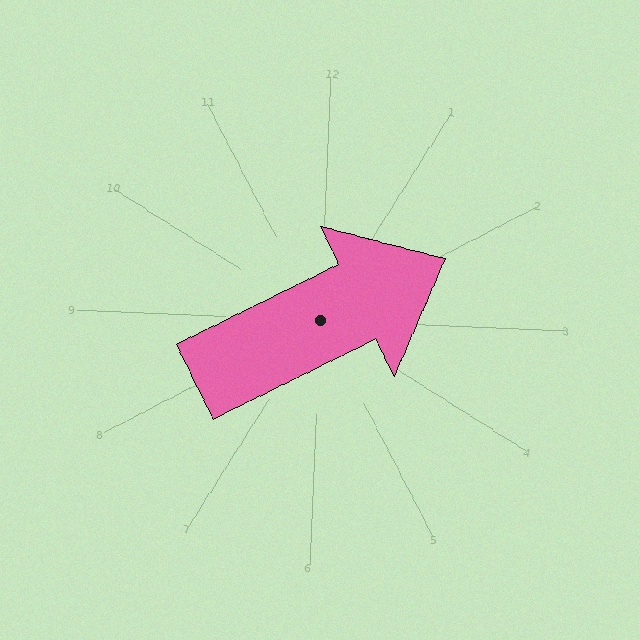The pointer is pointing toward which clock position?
Roughly 2 o'clock.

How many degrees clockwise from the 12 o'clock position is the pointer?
Approximately 61 degrees.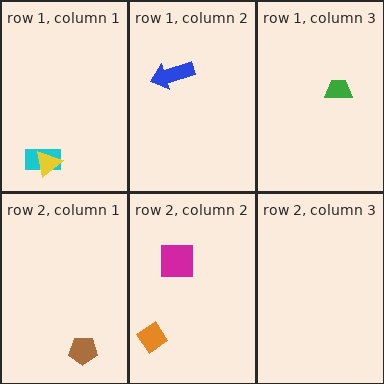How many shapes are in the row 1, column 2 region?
1.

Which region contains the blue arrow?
The row 1, column 2 region.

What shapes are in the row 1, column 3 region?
The green trapezoid.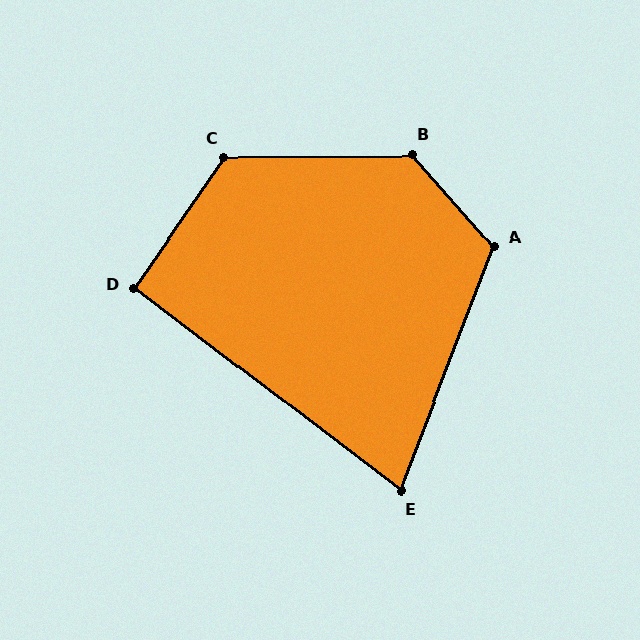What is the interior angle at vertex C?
Approximately 125 degrees (obtuse).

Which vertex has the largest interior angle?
B, at approximately 131 degrees.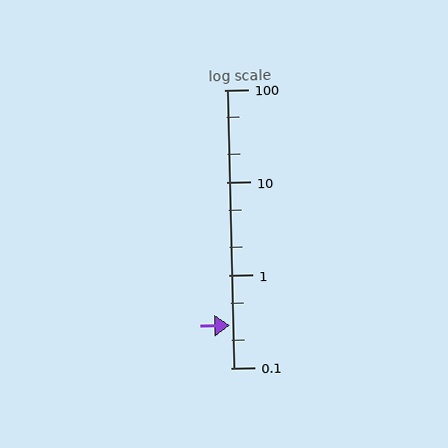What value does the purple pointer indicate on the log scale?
The pointer indicates approximately 0.29.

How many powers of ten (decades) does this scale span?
The scale spans 3 decades, from 0.1 to 100.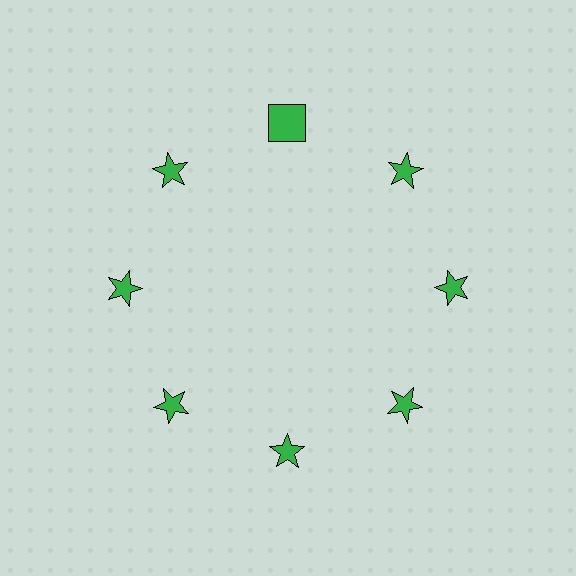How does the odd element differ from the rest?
It has a different shape: square instead of star.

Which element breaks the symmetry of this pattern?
The green square at roughly the 12 o'clock position breaks the symmetry. All other shapes are green stars.